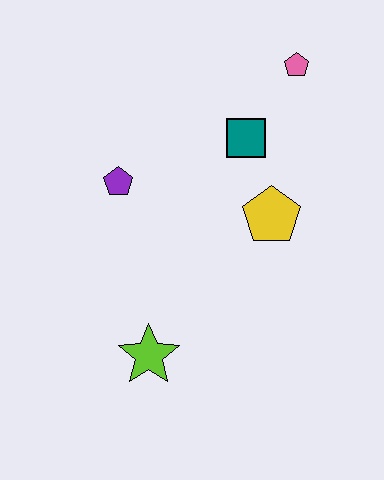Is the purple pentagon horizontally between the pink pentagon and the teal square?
No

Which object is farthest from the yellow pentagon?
The lime star is farthest from the yellow pentagon.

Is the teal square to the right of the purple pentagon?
Yes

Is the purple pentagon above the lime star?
Yes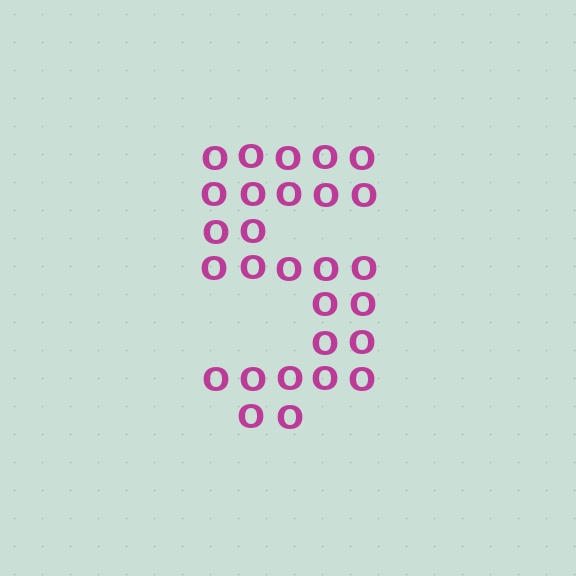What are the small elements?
The small elements are letter O's.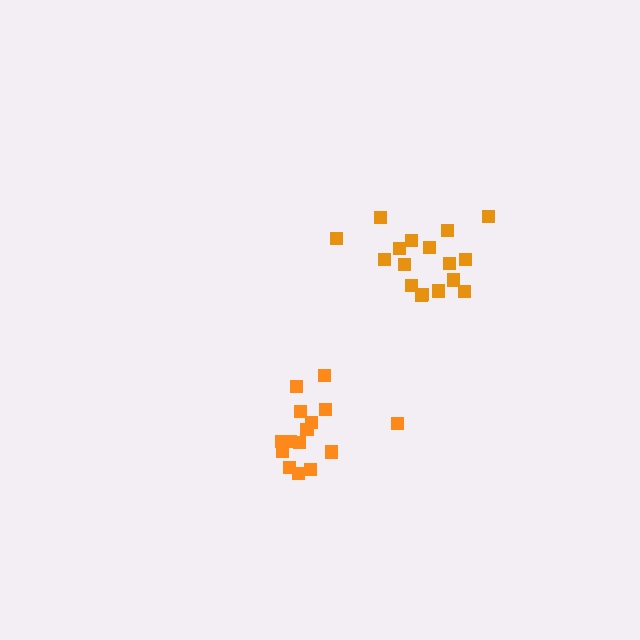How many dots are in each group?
Group 1: 15 dots, Group 2: 17 dots (32 total).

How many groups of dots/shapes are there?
There are 2 groups.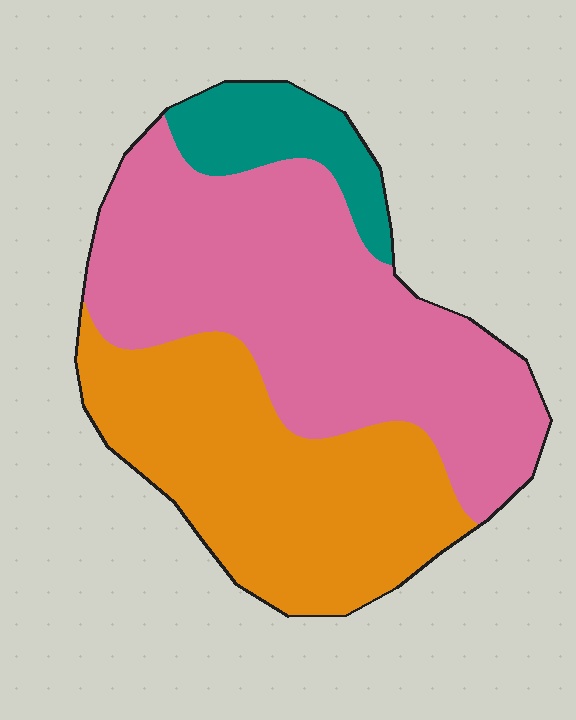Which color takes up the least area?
Teal, at roughly 10%.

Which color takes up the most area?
Pink, at roughly 50%.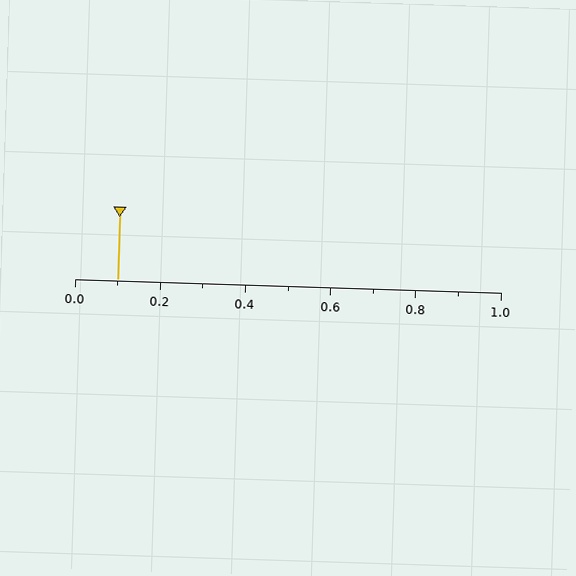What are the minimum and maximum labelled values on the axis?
The axis runs from 0.0 to 1.0.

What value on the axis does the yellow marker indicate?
The marker indicates approximately 0.1.